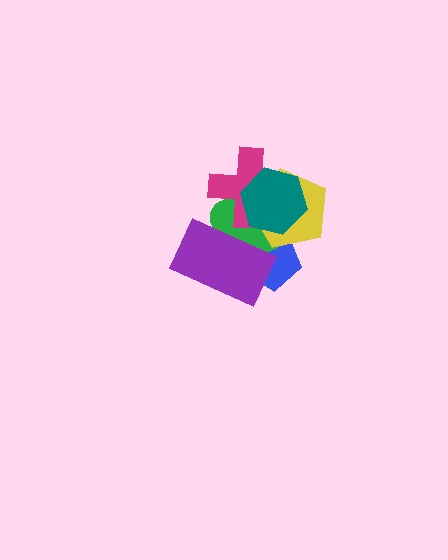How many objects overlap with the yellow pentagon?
4 objects overlap with the yellow pentagon.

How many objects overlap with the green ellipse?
5 objects overlap with the green ellipse.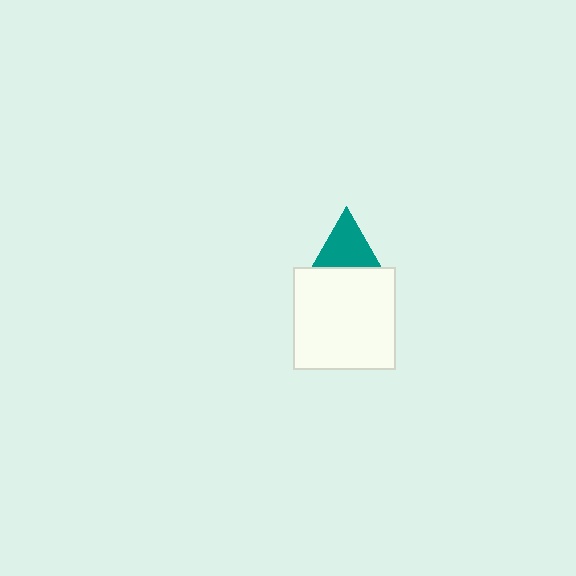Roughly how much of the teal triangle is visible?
About half of it is visible (roughly 63%).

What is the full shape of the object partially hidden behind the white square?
The partially hidden object is a teal triangle.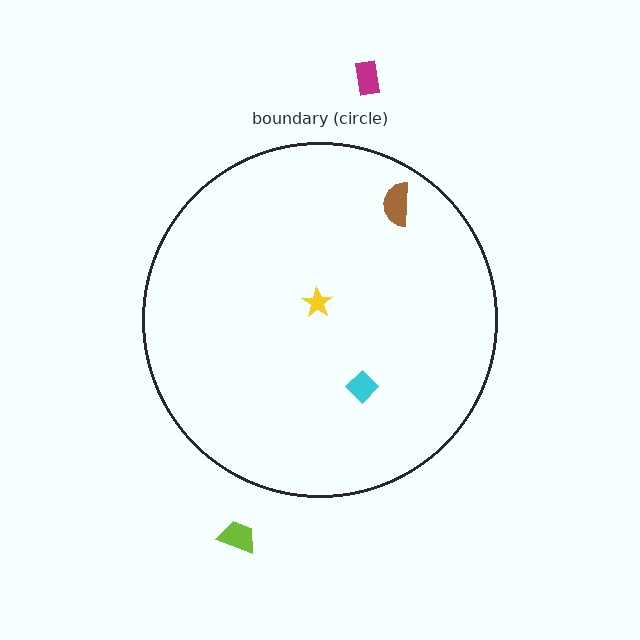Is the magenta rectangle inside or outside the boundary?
Outside.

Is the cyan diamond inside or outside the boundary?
Inside.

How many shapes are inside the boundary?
3 inside, 2 outside.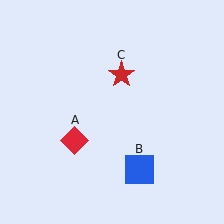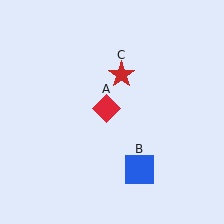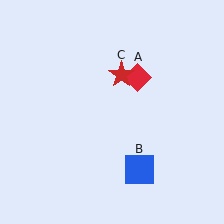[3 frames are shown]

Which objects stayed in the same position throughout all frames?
Blue square (object B) and red star (object C) remained stationary.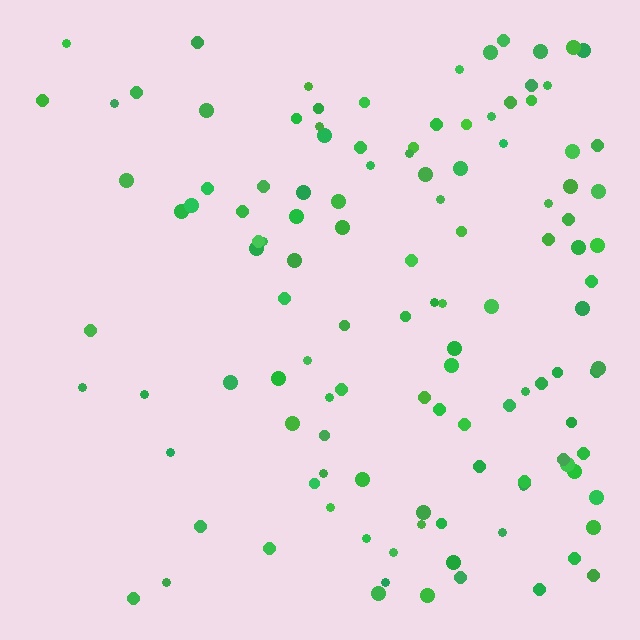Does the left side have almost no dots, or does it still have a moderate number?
Still a moderate number, just noticeably fewer than the right.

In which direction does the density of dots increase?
From left to right, with the right side densest.